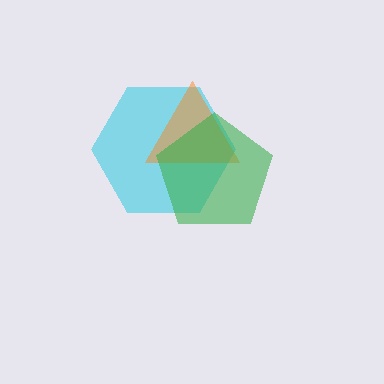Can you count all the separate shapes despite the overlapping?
Yes, there are 3 separate shapes.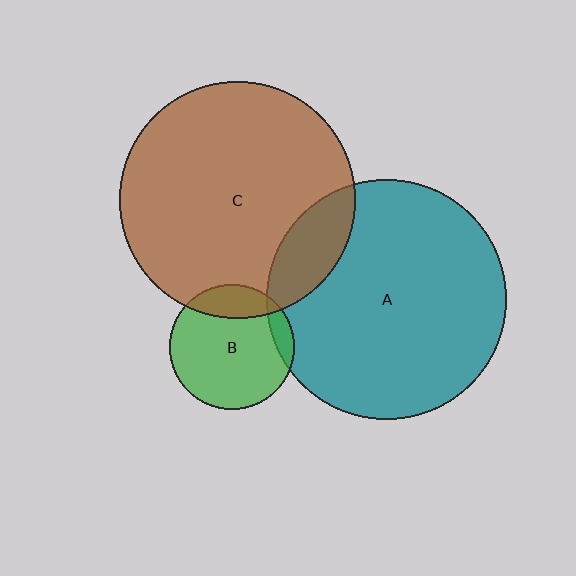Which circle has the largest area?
Circle A (teal).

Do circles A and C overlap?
Yes.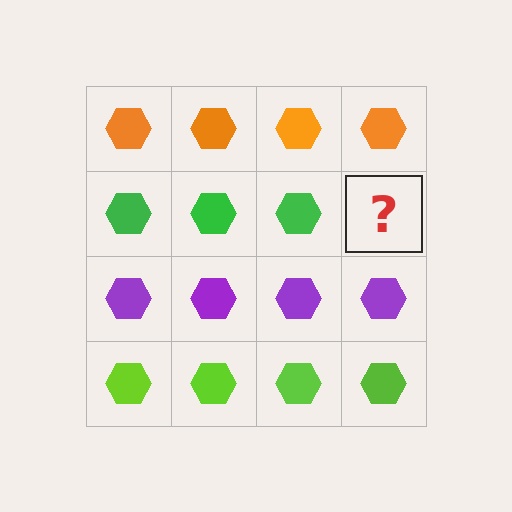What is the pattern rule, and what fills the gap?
The rule is that each row has a consistent color. The gap should be filled with a green hexagon.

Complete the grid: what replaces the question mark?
The question mark should be replaced with a green hexagon.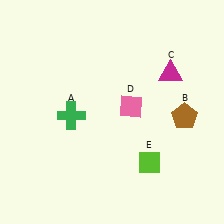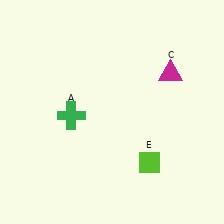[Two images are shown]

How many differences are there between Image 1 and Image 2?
There are 2 differences between the two images.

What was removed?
The pink diamond (D), the brown pentagon (B) were removed in Image 2.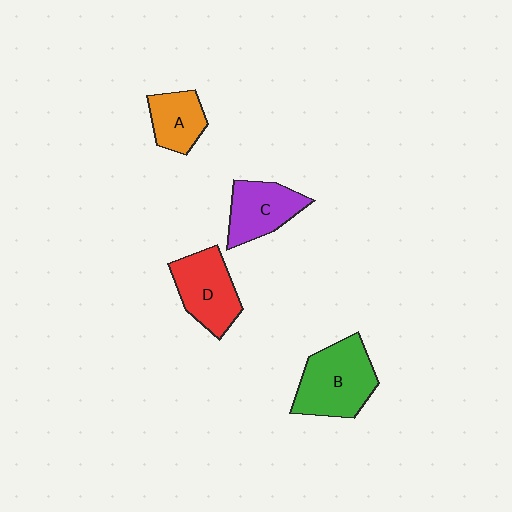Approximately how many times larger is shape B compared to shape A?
Approximately 1.8 times.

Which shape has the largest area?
Shape B (green).